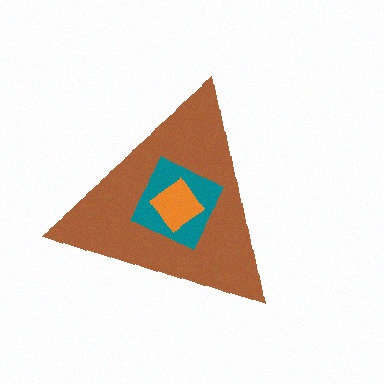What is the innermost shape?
The orange diamond.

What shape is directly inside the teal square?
The orange diamond.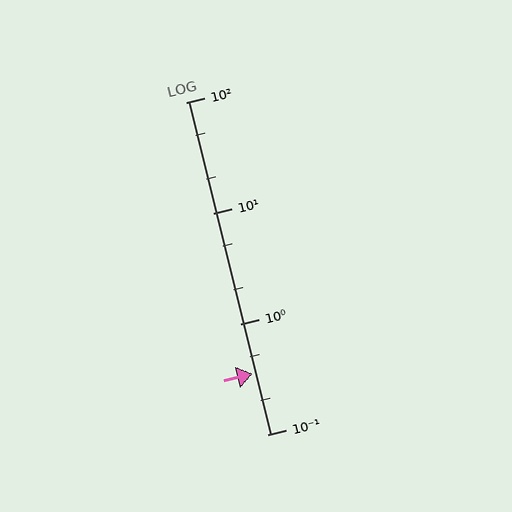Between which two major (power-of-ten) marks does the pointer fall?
The pointer is between 0.1 and 1.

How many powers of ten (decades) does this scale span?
The scale spans 3 decades, from 0.1 to 100.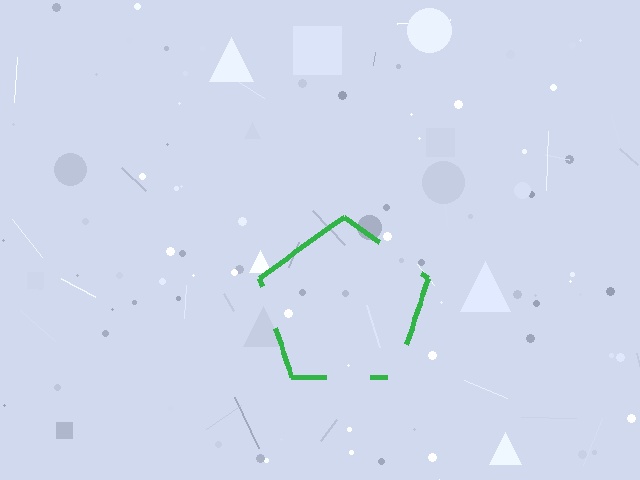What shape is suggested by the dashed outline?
The dashed outline suggests a pentagon.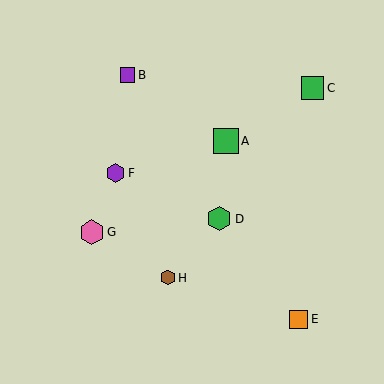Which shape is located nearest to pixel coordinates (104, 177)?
The purple hexagon (labeled F) at (115, 173) is nearest to that location.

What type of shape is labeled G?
Shape G is a pink hexagon.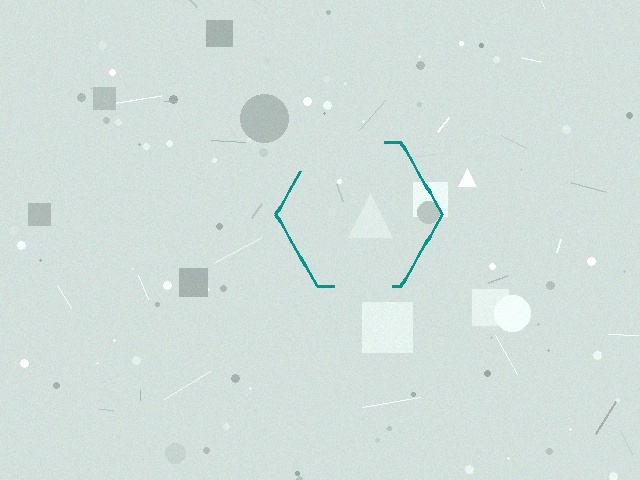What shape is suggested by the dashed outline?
The dashed outline suggests a hexagon.